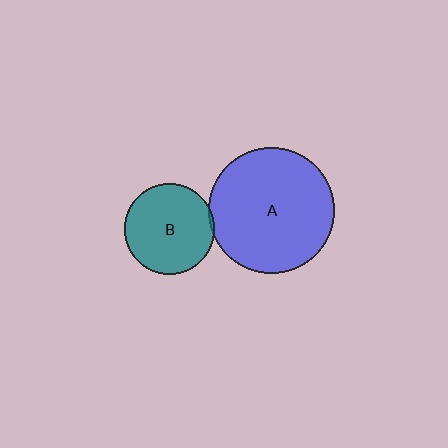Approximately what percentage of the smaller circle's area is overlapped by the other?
Approximately 5%.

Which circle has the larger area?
Circle A (blue).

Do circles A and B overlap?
Yes.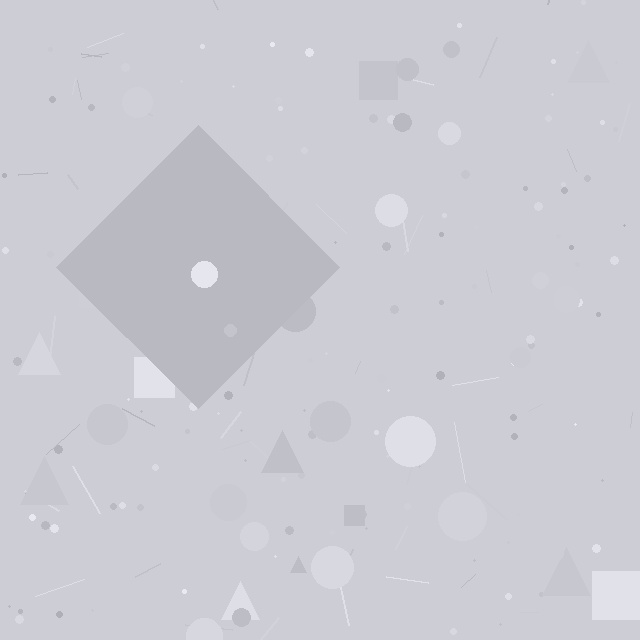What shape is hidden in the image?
A diamond is hidden in the image.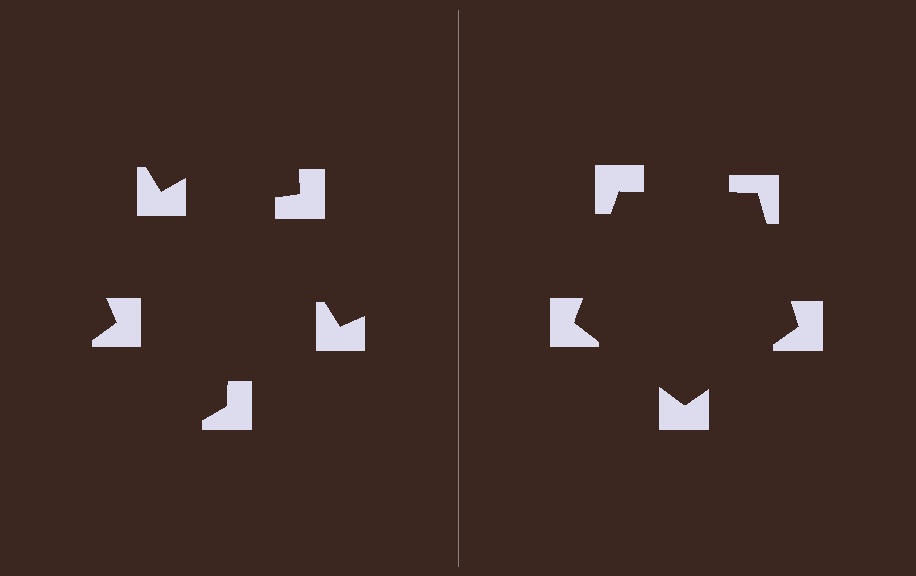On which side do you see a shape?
An illusory pentagon appears on the right side. On the left side the wedge cuts are rotated, so no coherent shape forms.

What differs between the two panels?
The notched squares are positioned identically on both sides; only the wedge orientations differ. On the right they align to a pentagon; on the left they are misaligned.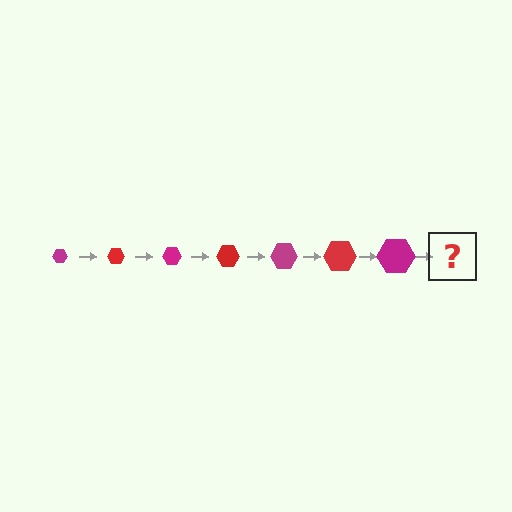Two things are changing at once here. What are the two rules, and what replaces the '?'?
The two rules are that the hexagon grows larger each step and the color cycles through magenta and red. The '?' should be a red hexagon, larger than the previous one.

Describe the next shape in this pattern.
It should be a red hexagon, larger than the previous one.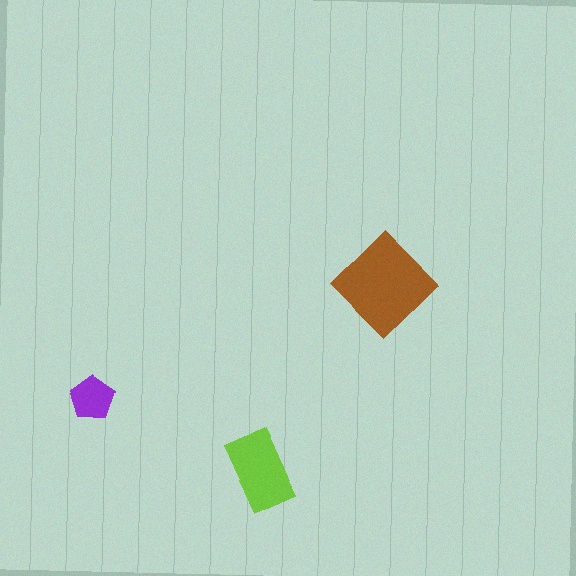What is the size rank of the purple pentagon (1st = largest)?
3rd.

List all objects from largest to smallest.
The brown diamond, the lime rectangle, the purple pentagon.